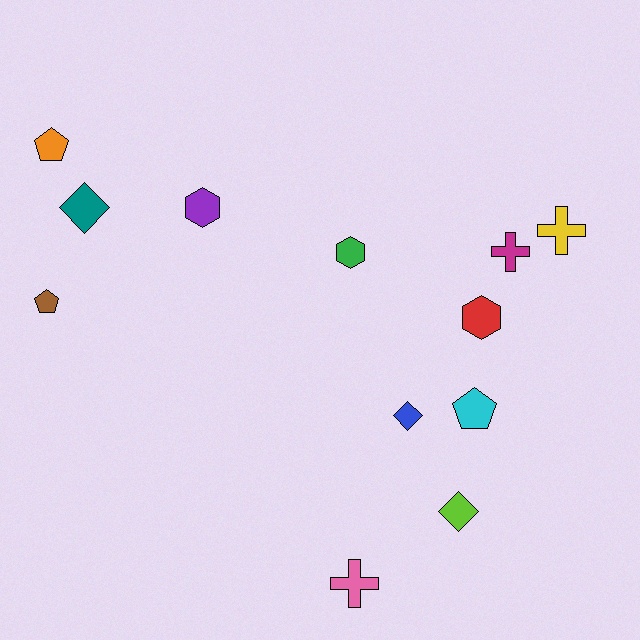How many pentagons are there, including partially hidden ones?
There are 3 pentagons.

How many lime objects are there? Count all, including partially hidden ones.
There is 1 lime object.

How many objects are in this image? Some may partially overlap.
There are 12 objects.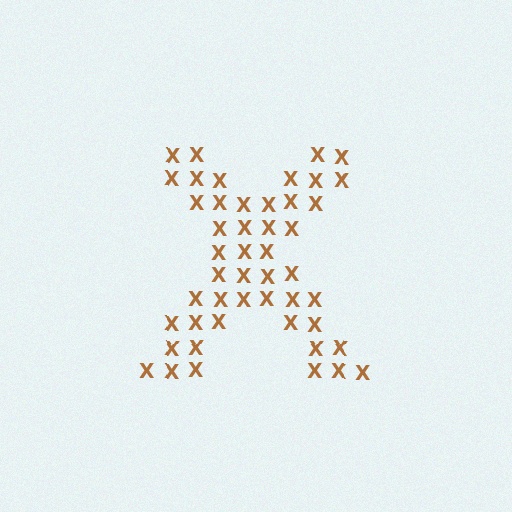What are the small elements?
The small elements are letter X's.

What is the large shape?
The large shape is the letter X.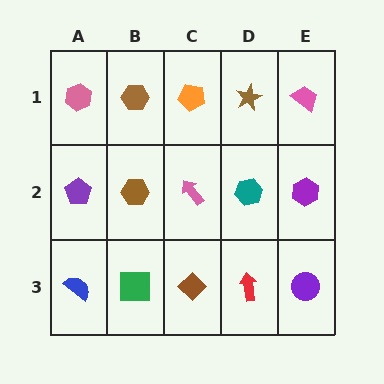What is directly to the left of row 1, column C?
A brown hexagon.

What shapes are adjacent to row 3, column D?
A teal hexagon (row 2, column D), a brown diamond (row 3, column C), a purple circle (row 3, column E).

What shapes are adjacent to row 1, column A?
A purple pentagon (row 2, column A), a brown hexagon (row 1, column B).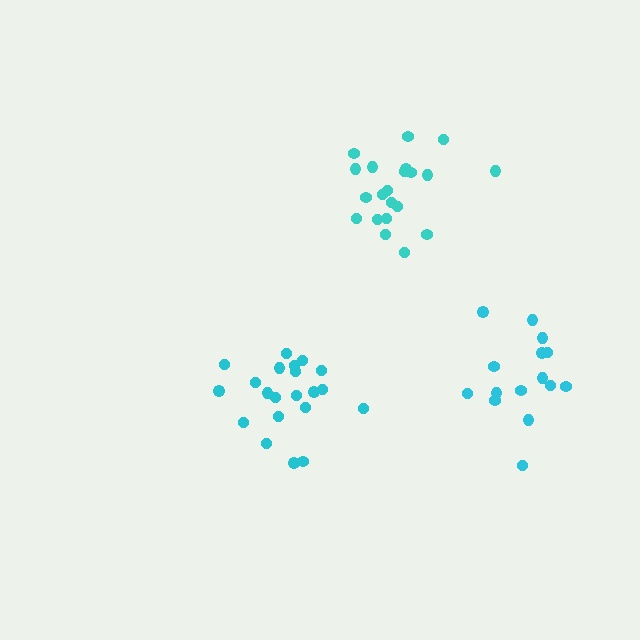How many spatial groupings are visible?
There are 3 spatial groupings.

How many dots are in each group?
Group 1: 21 dots, Group 2: 21 dots, Group 3: 15 dots (57 total).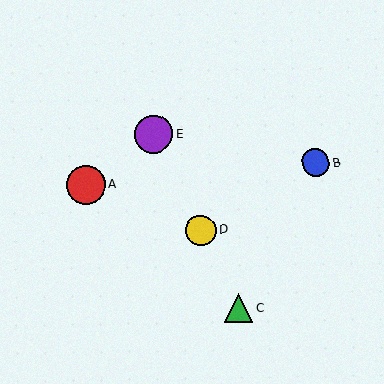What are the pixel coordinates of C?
Object C is at (238, 308).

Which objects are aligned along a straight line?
Objects C, D, E are aligned along a straight line.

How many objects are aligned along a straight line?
3 objects (C, D, E) are aligned along a straight line.